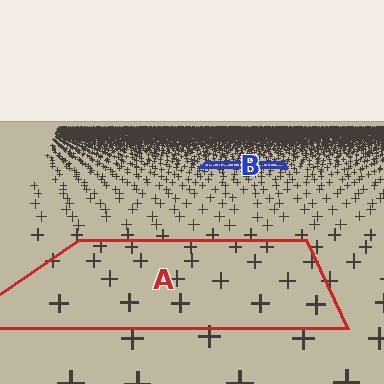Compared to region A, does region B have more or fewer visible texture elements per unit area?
Region B has more texture elements per unit area — they are packed more densely because it is farther away.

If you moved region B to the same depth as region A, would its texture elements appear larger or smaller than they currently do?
They would appear larger. At a closer depth, the same texture elements are projected at a bigger on-screen size.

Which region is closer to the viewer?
Region A is closer. The texture elements there are larger and more spread out.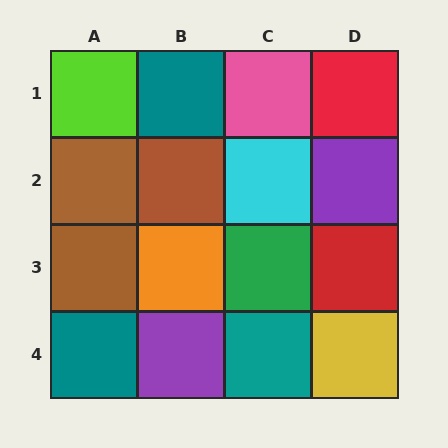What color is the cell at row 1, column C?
Pink.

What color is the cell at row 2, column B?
Brown.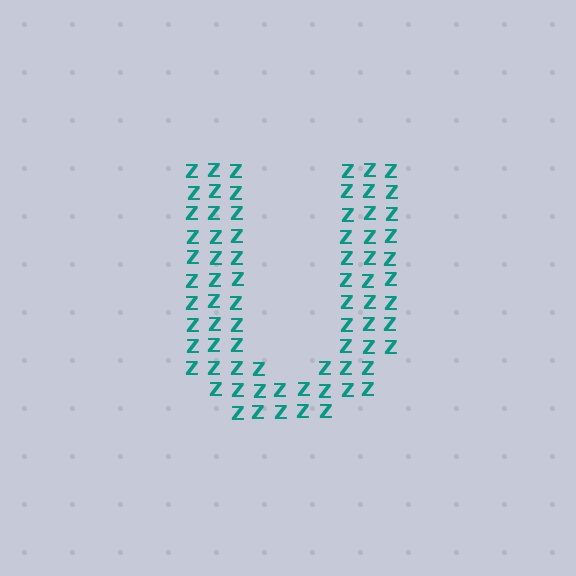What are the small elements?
The small elements are letter Z's.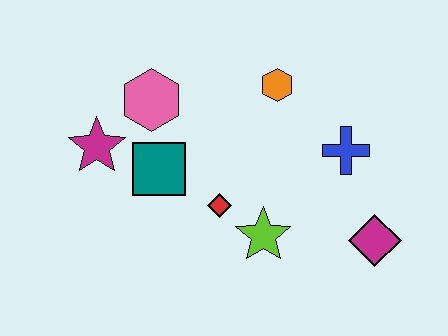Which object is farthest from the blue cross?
The magenta star is farthest from the blue cross.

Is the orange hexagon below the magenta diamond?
No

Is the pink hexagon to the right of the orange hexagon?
No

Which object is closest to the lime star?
The red diamond is closest to the lime star.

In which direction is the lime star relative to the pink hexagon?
The lime star is below the pink hexagon.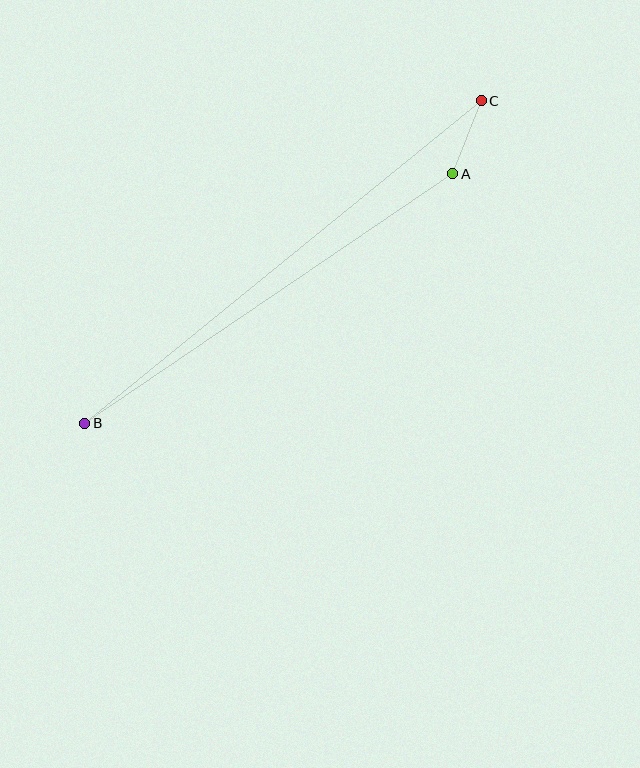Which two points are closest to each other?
Points A and C are closest to each other.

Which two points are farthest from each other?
Points B and C are farthest from each other.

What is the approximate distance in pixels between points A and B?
The distance between A and B is approximately 444 pixels.